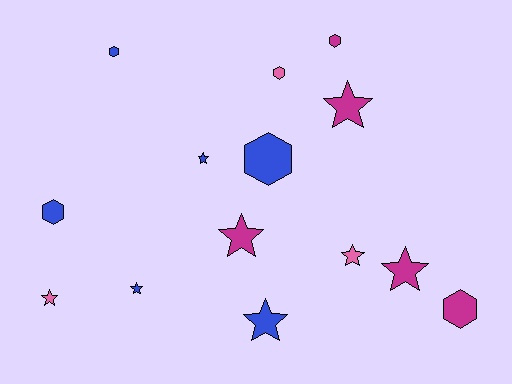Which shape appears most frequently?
Star, with 8 objects.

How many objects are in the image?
There are 14 objects.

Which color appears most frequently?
Blue, with 6 objects.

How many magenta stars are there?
There are 3 magenta stars.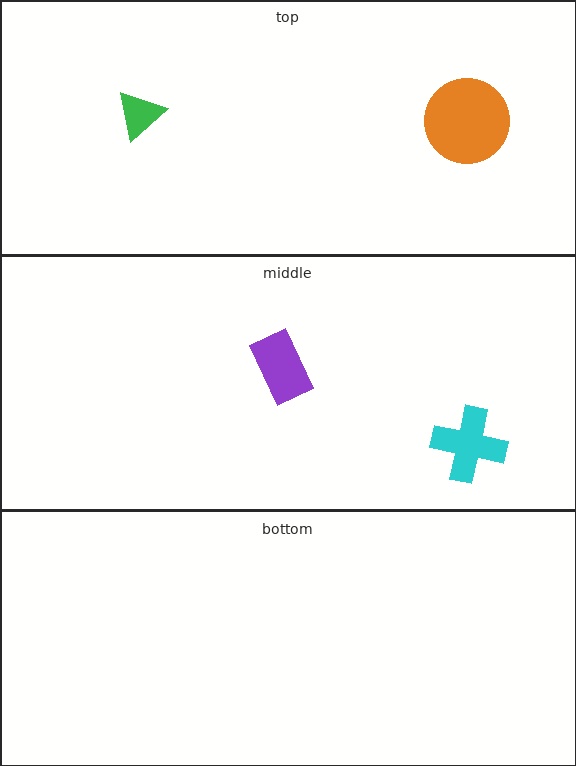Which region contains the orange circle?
The top region.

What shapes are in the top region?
The orange circle, the green triangle.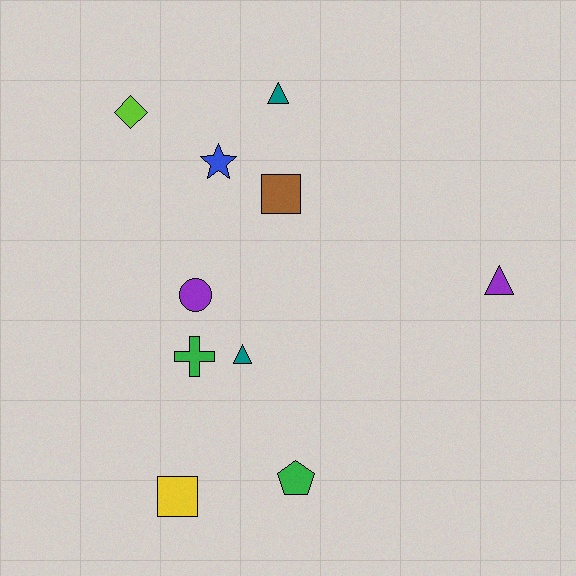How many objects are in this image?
There are 10 objects.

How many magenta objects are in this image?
There are no magenta objects.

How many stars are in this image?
There is 1 star.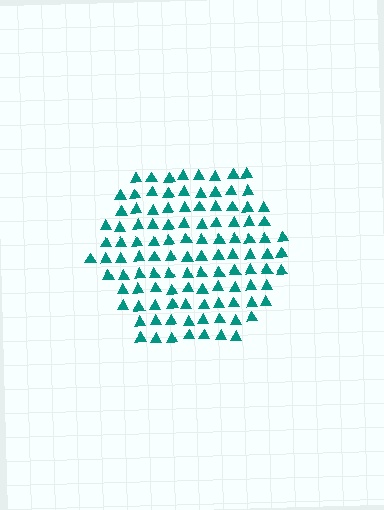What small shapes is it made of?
It is made of small triangles.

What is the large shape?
The large shape is a hexagon.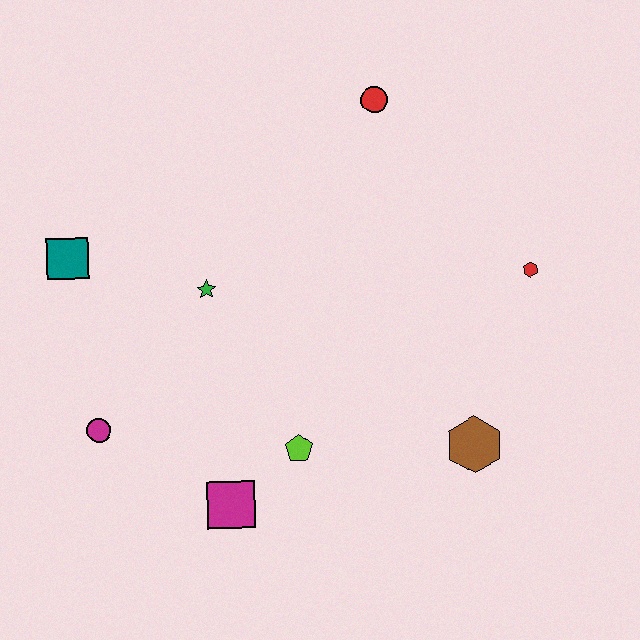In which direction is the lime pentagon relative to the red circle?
The lime pentagon is below the red circle.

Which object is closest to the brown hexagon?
The lime pentagon is closest to the brown hexagon.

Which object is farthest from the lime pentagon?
The red circle is farthest from the lime pentagon.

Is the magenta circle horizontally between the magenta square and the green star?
No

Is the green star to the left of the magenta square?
Yes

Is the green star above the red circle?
No